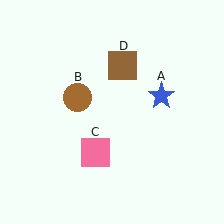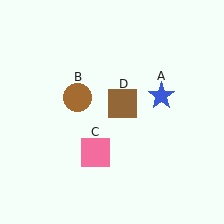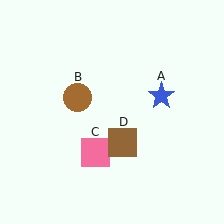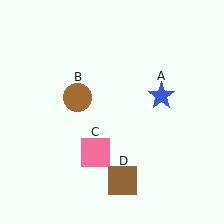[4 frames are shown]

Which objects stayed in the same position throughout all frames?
Blue star (object A) and brown circle (object B) and pink square (object C) remained stationary.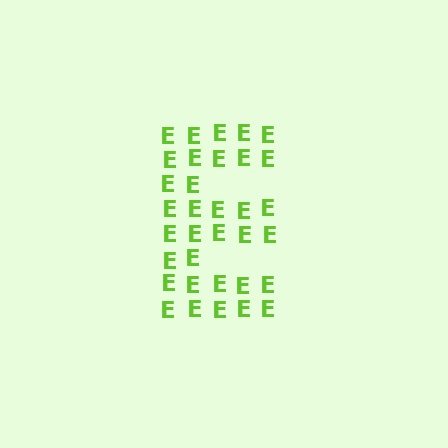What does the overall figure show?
The overall figure shows the letter E.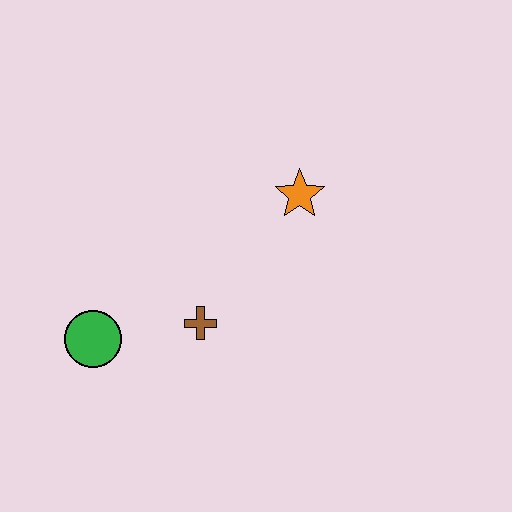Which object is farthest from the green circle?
The orange star is farthest from the green circle.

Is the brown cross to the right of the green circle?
Yes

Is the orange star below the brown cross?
No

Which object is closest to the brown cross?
The green circle is closest to the brown cross.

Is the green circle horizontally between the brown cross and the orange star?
No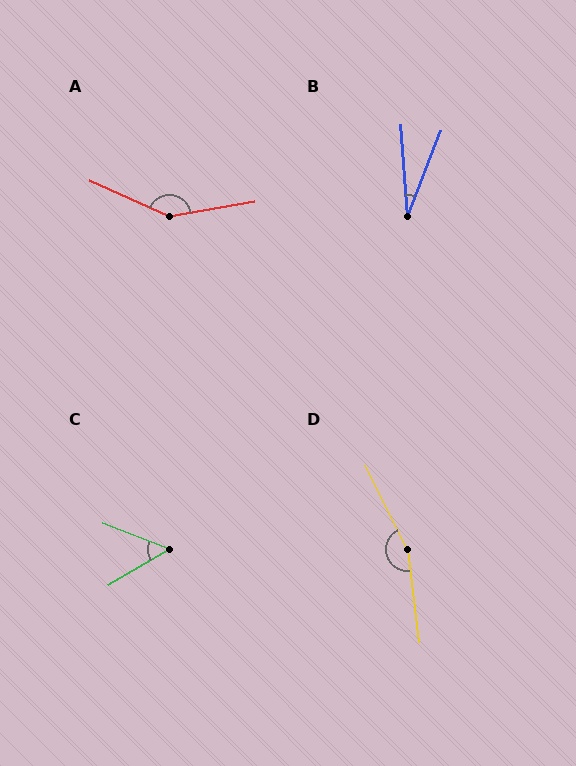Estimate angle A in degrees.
Approximately 145 degrees.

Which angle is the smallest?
B, at approximately 25 degrees.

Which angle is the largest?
D, at approximately 160 degrees.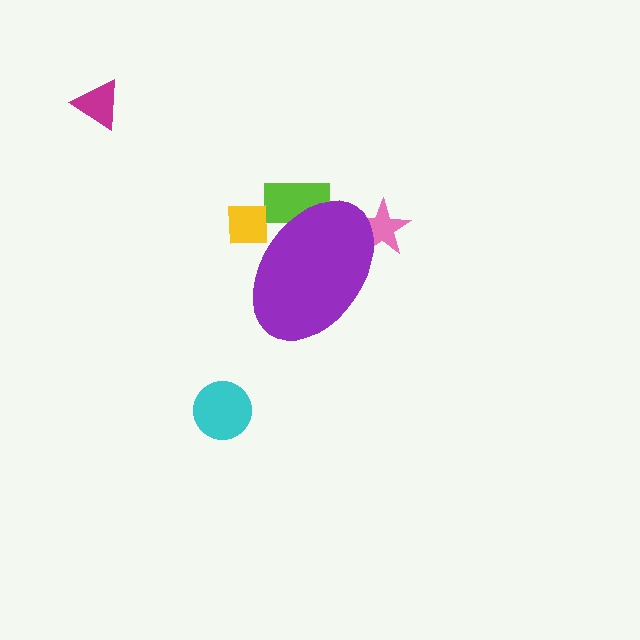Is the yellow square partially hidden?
Yes, the yellow square is partially hidden behind the purple ellipse.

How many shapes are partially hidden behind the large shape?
3 shapes are partially hidden.